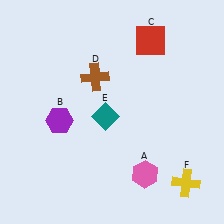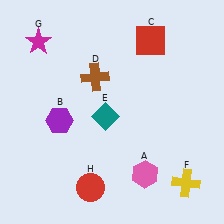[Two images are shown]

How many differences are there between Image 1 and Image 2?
There are 2 differences between the two images.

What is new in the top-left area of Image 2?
A magenta star (G) was added in the top-left area of Image 2.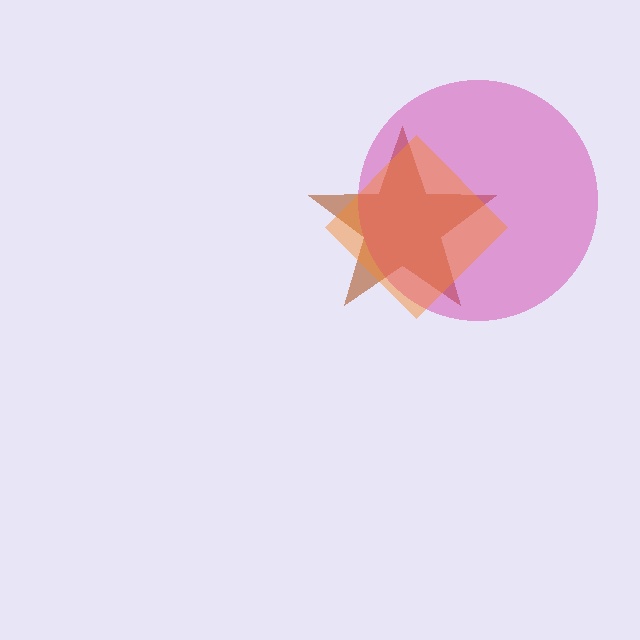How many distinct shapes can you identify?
There are 3 distinct shapes: a brown star, a magenta circle, an orange diamond.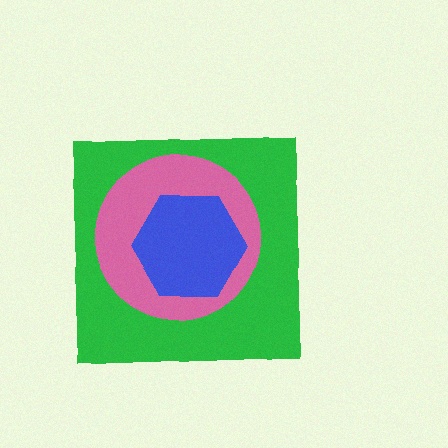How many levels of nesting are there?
3.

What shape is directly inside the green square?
The pink circle.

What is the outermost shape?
The green square.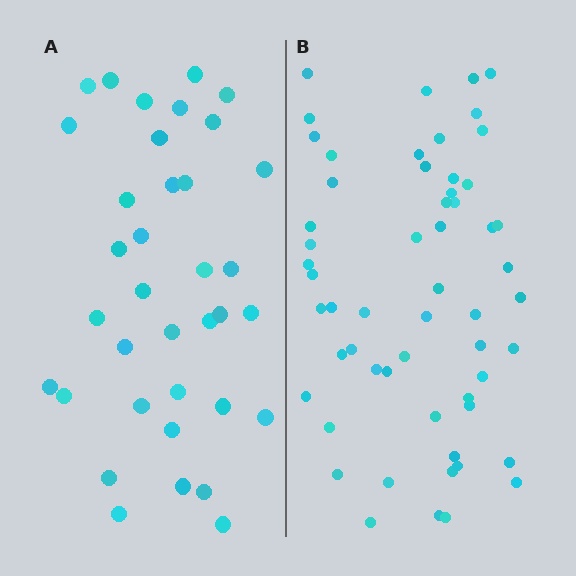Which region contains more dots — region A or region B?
Region B (the right region) has more dots.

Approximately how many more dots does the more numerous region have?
Region B has approximately 20 more dots than region A.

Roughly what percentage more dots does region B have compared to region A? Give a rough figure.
About 60% more.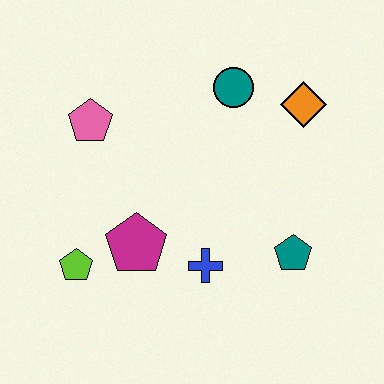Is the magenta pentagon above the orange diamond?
No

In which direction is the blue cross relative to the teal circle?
The blue cross is below the teal circle.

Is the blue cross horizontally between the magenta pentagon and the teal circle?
Yes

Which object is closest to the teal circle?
The orange diamond is closest to the teal circle.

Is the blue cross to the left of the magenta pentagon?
No